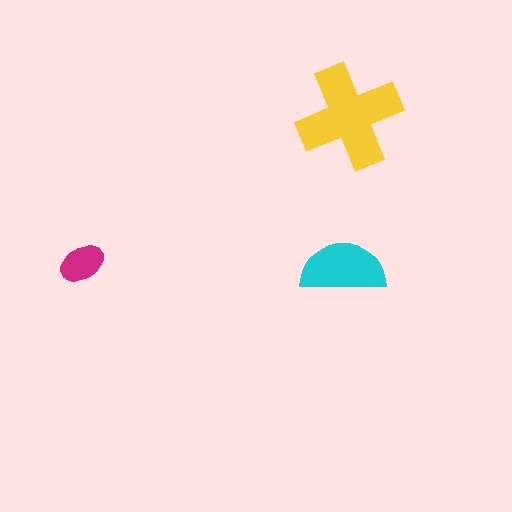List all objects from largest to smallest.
The yellow cross, the cyan semicircle, the magenta ellipse.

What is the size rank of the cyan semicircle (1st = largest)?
2nd.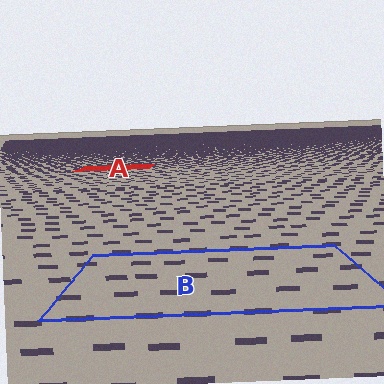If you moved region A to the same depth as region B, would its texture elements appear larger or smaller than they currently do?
They would appear larger. At a closer depth, the same texture elements are projected at a bigger on-screen size.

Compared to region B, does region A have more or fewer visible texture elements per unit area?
Region A has more texture elements per unit area — they are packed more densely because it is farther away.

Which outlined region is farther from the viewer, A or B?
Region A is farther from the viewer — the texture elements inside it appear smaller and more densely packed.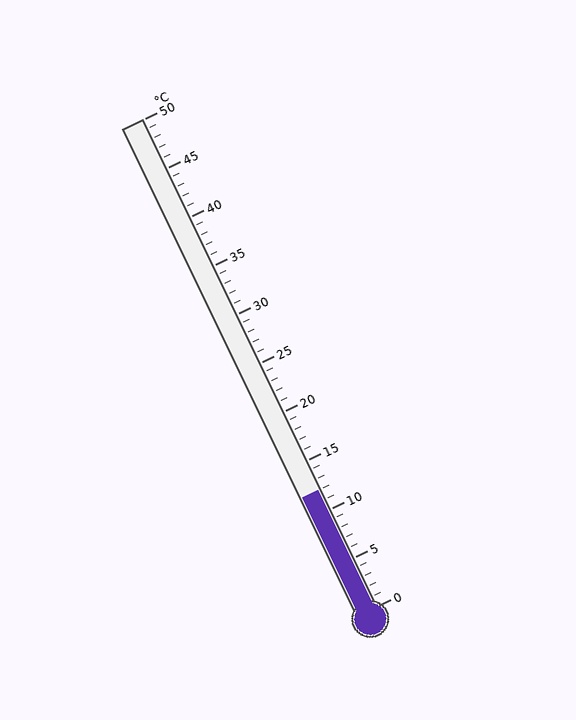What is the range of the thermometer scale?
The thermometer scale ranges from 0°C to 50°C.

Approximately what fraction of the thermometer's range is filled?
The thermometer is filled to approximately 25% of its range.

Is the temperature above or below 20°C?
The temperature is below 20°C.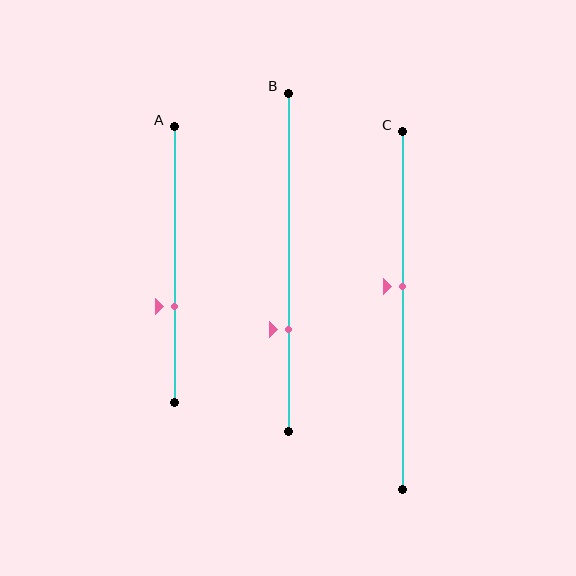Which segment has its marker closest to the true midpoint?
Segment C has its marker closest to the true midpoint.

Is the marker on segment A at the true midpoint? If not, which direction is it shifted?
No, the marker on segment A is shifted downward by about 15% of the segment length.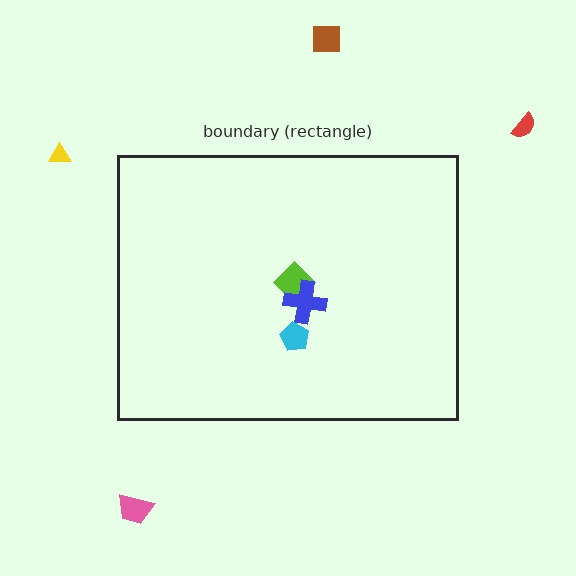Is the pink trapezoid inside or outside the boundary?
Outside.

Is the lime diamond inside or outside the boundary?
Inside.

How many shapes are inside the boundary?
3 inside, 4 outside.